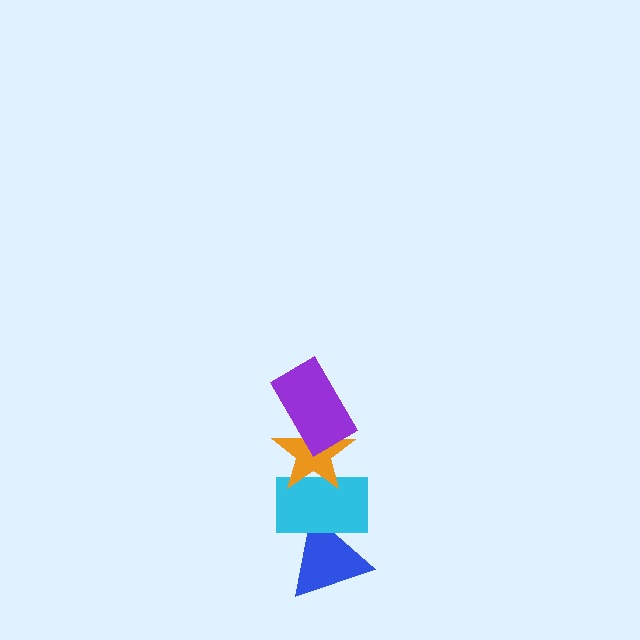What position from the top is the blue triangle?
The blue triangle is 4th from the top.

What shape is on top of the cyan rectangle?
The orange star is on top of the cyan rectangle.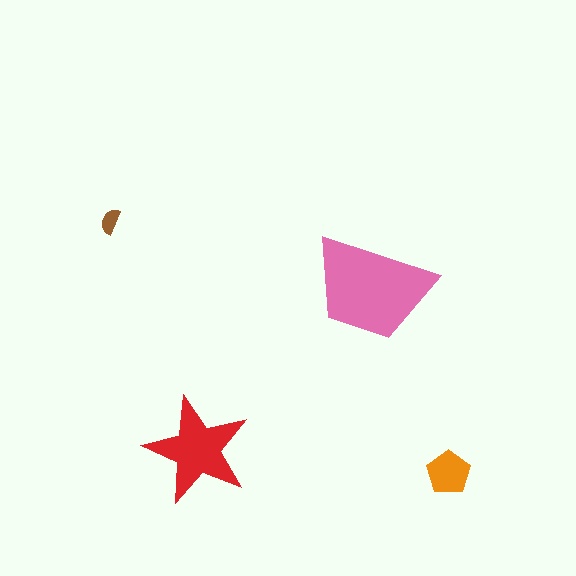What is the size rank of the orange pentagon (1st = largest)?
3rd.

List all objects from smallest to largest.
The brown semicircle, the orange pentagon, the red star, the pink trapezoid.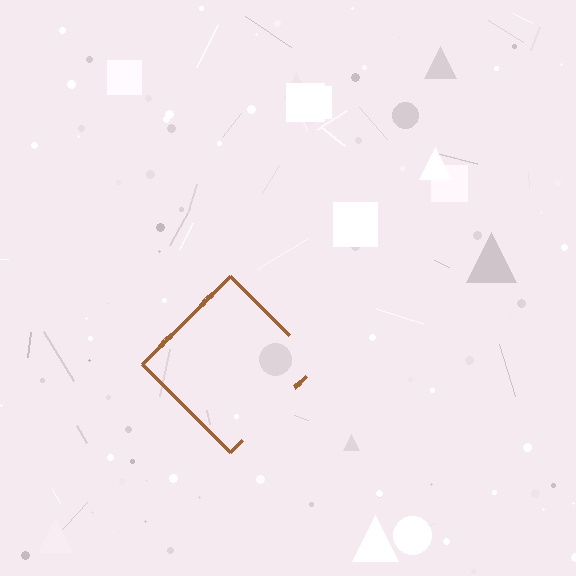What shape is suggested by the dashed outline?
The dashed outline suggests a diamond.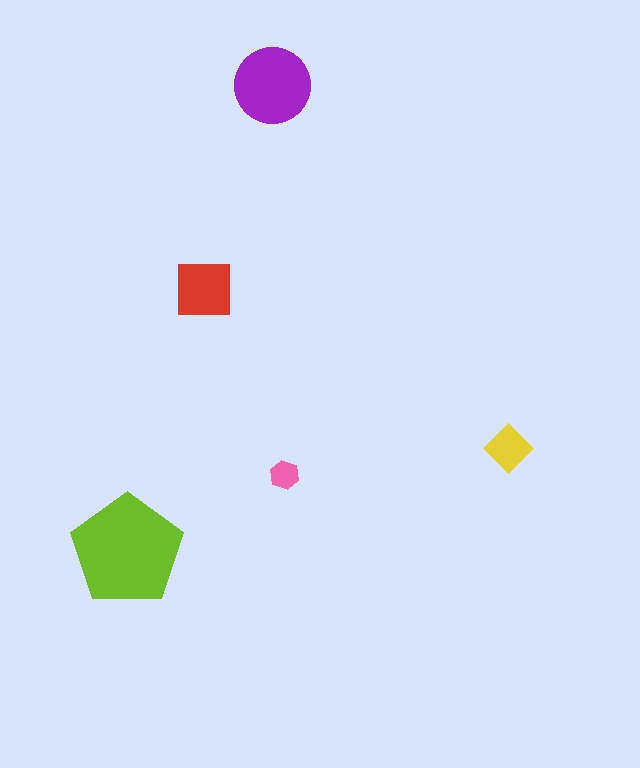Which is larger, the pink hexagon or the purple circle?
The purple circle.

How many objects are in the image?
There are 5 objects in the image.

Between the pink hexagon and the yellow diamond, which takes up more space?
The yellow diamond.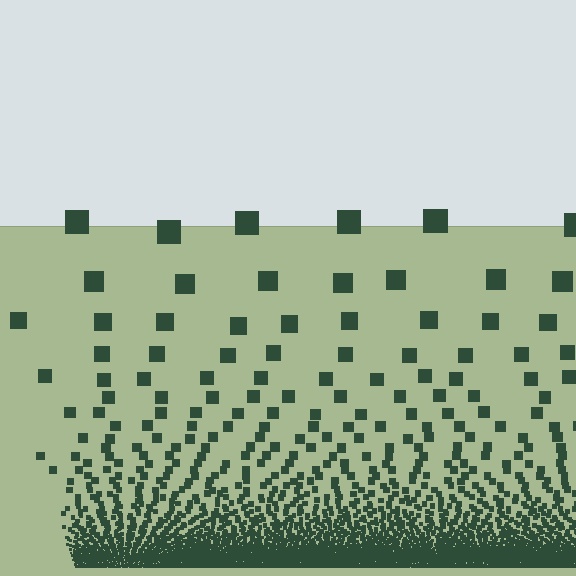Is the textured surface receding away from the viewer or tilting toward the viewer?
The surface appears to tilt toward the viewer. Texture elements get larger and sparser toward the top.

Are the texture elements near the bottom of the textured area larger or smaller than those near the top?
Smaller. The gradient is inverted — elements near the bottom are smaller and denser.